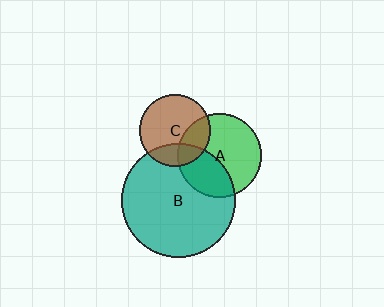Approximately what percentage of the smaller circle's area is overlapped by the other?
Approximately 25%.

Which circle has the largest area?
Circle B (teal).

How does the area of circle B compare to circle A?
Approximately 1.8 times.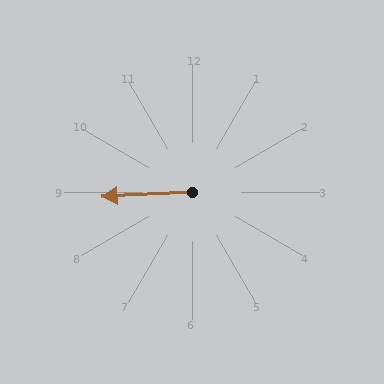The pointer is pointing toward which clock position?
Roughly 9 o'clock.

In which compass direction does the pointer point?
West.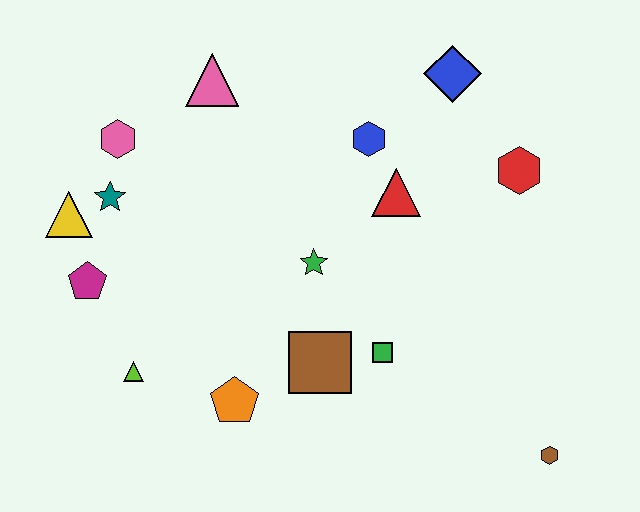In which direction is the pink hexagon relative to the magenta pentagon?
The pink hexagon is above the magenta pentagon.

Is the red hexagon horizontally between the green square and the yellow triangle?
No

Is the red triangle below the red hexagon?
Yes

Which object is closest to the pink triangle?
The pink hexagon is closest to the pink triangle.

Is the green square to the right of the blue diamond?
No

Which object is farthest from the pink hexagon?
The brown hexagon is farthest from the pink hexagon.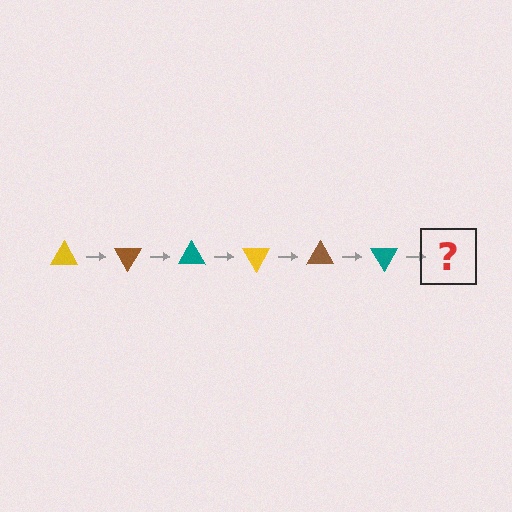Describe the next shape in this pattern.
It should be a yellow triangle, rotated 360 degrees from the start.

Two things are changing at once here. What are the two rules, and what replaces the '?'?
The two rules are that it rotates 60 degrees each step and the color cycles through yellow, brown, and teal. The '?' should be a yellow triangle, rotated 360 degrees from the start.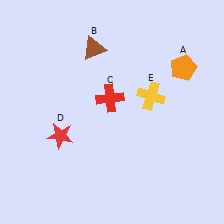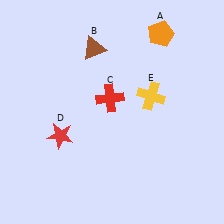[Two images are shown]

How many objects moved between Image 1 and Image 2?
1 object moved between the two images.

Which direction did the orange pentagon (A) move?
The orange pentagon (A) moved up.